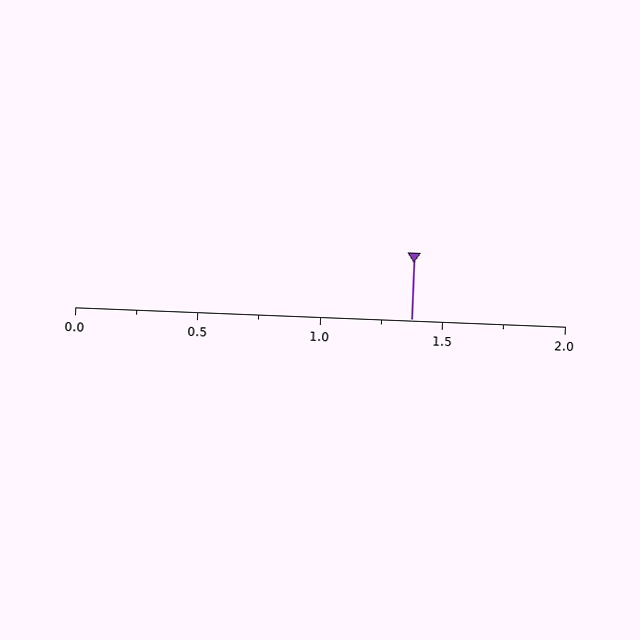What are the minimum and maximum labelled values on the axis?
The axis runs from 0.0 to 2.0.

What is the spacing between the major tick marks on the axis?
The major ticks are spaced 0.5 apart.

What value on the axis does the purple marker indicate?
The marker indicates approximately 1.38.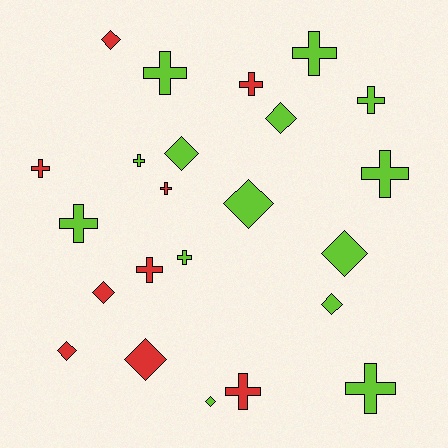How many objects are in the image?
There are 23 objects.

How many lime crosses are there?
There are 8 lime crosses.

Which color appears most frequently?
Lime, with 14 objects.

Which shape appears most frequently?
Cross, with 13 objects.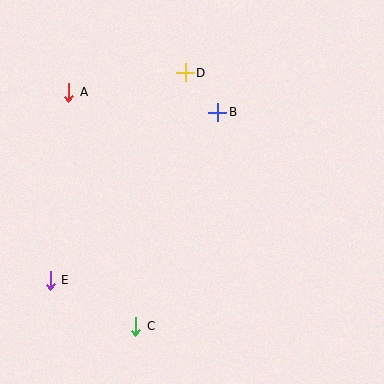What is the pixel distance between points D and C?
The distance between D and C is 258 pixels.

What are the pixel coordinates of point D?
Point D is at (185, 73).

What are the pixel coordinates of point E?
Point E is at (50, 280).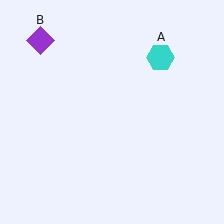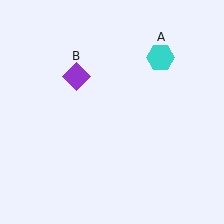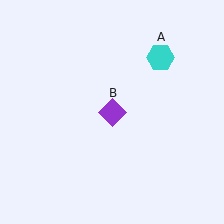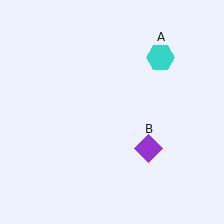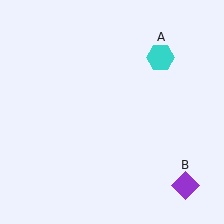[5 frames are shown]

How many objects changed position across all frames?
1 object changed position: purple diamond (object B).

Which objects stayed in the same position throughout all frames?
Cyan hexagon (object A) remained stationary.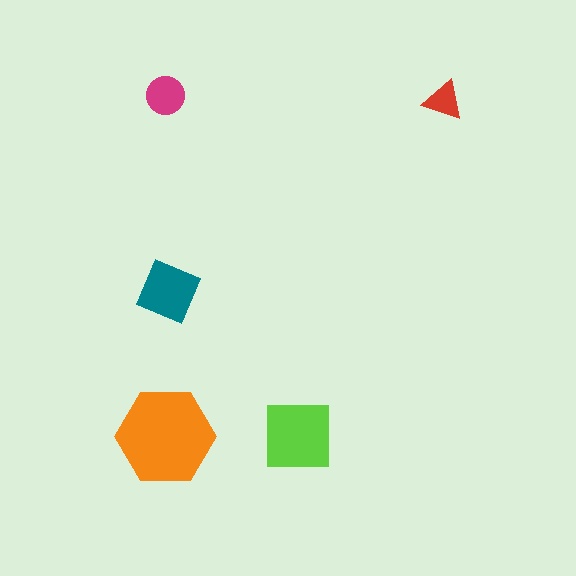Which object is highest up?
The magenta circle is topmost.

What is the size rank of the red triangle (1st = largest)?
5th.